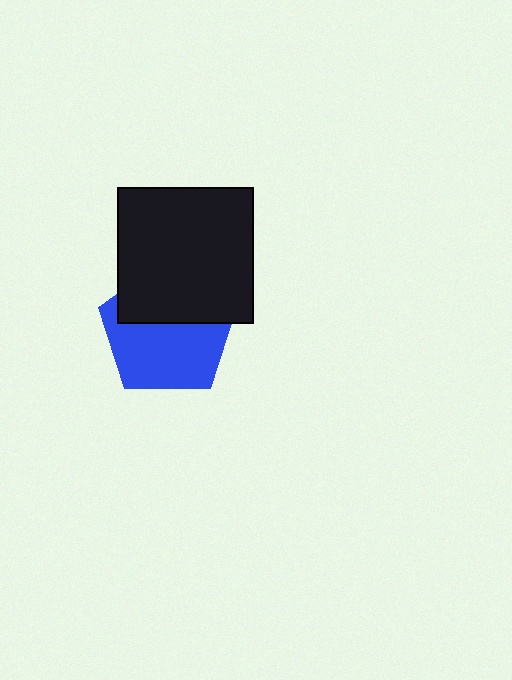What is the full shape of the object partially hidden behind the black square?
The partially hidden object is a blue pentagon.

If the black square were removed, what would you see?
You would see the complete blue pentagon.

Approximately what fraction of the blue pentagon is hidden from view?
Roughly 41% of the blue pentagon is hidden behind the black square.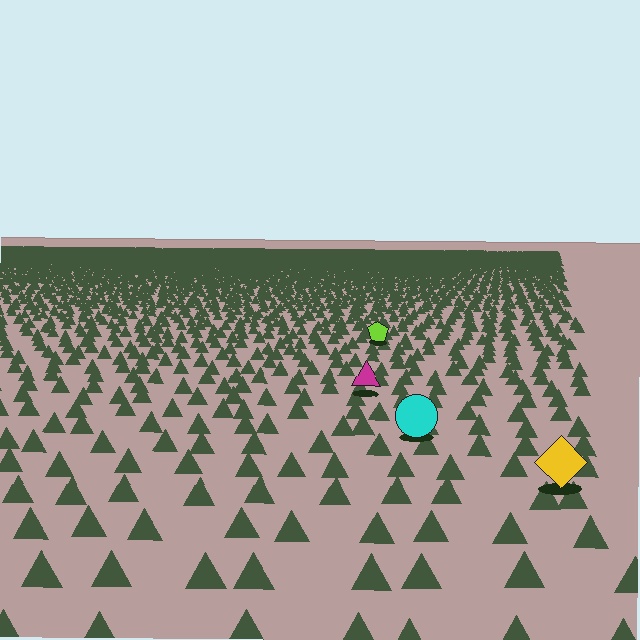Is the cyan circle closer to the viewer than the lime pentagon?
Yes. The cyan circle is closer — you can tell from the texture gradient: the ground texture is coarser near it.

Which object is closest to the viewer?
The yellow diamond is closest. The texture marks near it are larger and more spread out.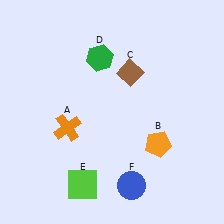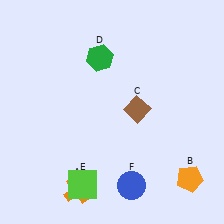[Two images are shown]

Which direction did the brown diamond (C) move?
The brown diamond (C) moved down.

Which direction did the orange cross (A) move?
The orange cross (A) moved down.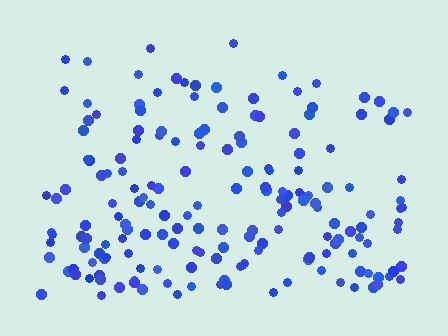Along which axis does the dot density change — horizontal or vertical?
Vertical.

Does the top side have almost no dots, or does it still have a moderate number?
Still a moderate number, just noticeably fewer than the bottom.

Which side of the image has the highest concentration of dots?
The bottom.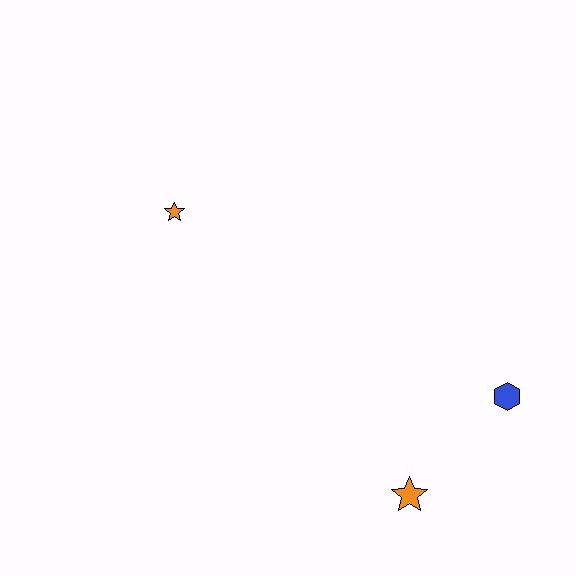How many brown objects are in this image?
There are no brown objects.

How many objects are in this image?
There are 3 objects.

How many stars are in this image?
There are 2 stars.